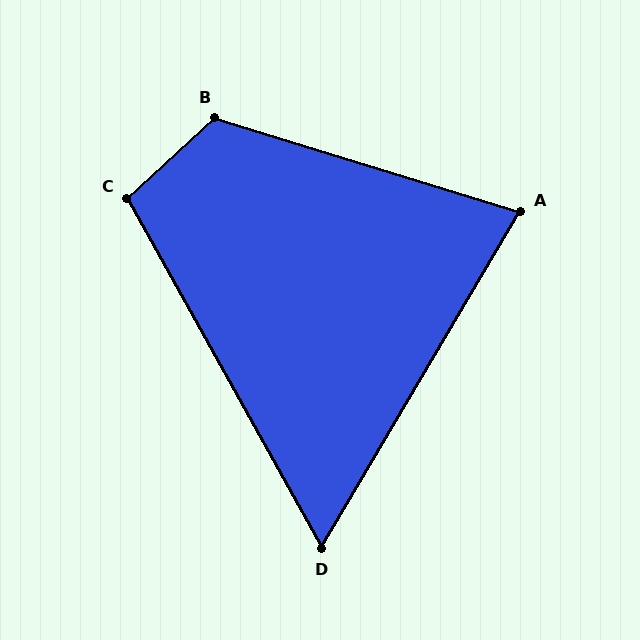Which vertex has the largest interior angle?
B, at approximately 120 degrees.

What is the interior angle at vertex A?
Approximately 76 degrees (acute).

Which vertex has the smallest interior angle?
D, at approximately 60 degrees.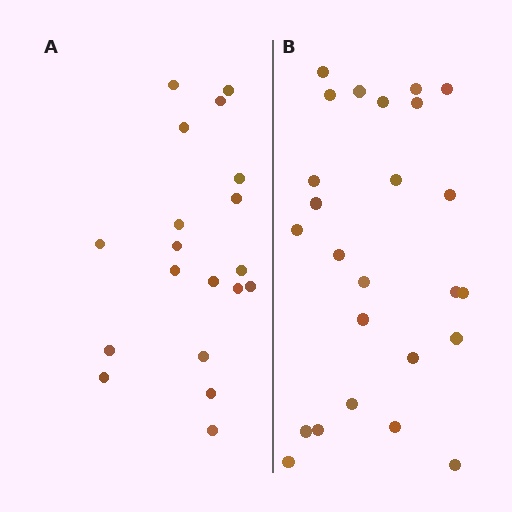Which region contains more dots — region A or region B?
Region B (the right region) has more dots.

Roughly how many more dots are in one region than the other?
Region B has about 6 more dots than region A.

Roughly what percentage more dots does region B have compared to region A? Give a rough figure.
About 30% more.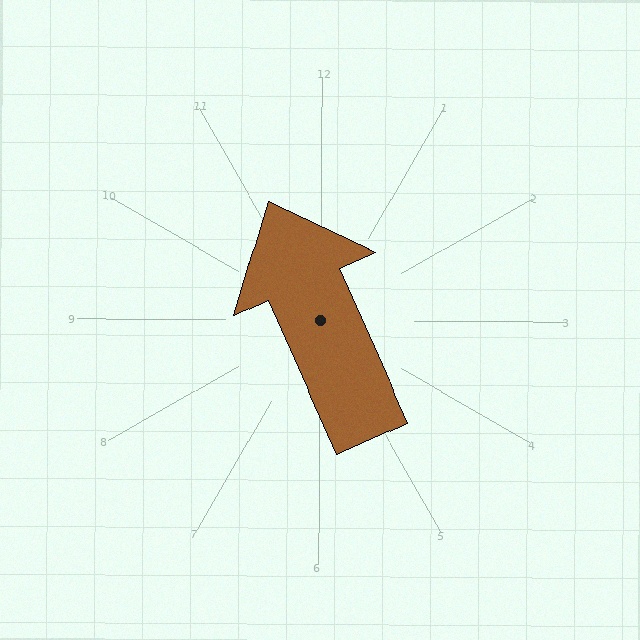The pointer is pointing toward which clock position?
Roughly 11 o'clock.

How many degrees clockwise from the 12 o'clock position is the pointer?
Approximately 336 degrees.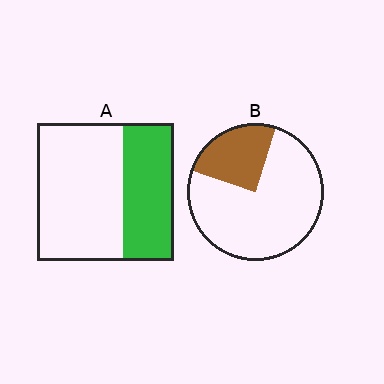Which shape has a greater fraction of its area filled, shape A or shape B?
Shape A.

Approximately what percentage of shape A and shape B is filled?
A is approximately 35% and B is approximately 25%.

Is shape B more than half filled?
No.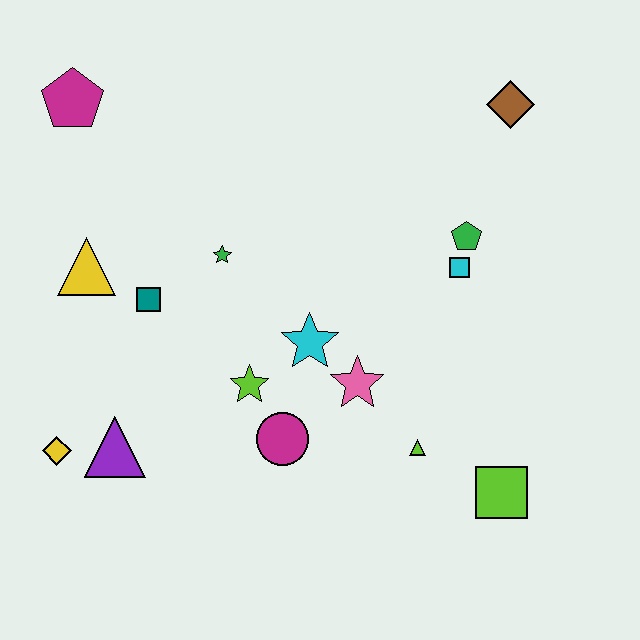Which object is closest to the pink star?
The cyan star is closest to the pink star.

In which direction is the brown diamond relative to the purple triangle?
The brown diamond is to the right of the purple triangle.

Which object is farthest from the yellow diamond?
The brown diamond is farthest from the yellow diamond.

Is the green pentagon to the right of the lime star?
Yes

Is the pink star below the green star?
Yes